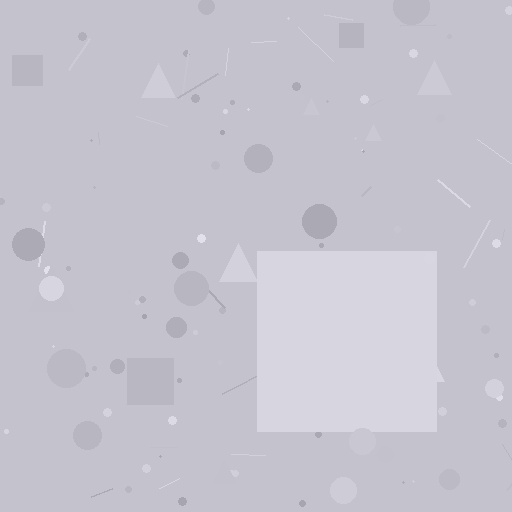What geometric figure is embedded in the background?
A square is embedded in the background.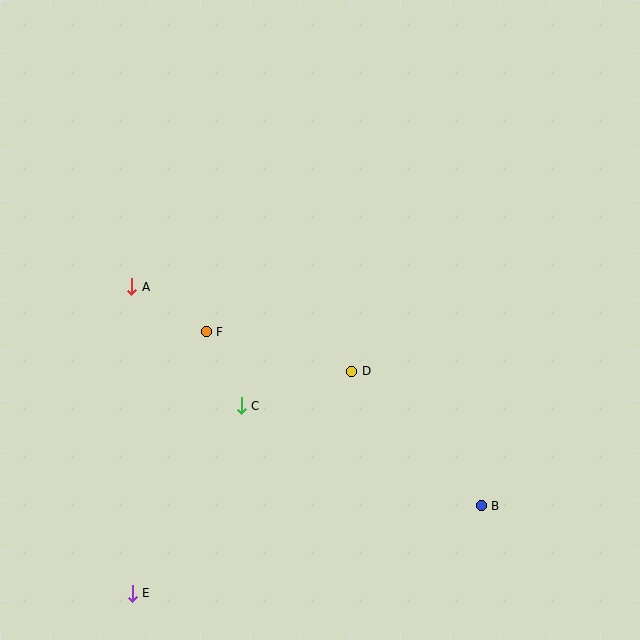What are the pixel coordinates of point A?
Point A is at (132, 287).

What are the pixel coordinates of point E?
Point E is at (132, 593).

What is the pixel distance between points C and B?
The distance between C and B is 260 pixels.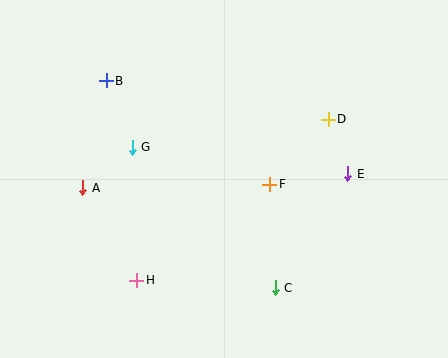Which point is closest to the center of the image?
Point F at (270, 184) is closest to the center.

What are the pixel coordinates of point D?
Point D is at (328, 119).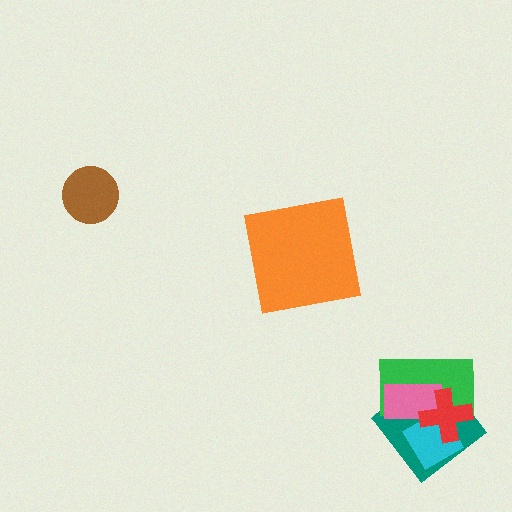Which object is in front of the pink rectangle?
The red cross is in front of the pink rectangle.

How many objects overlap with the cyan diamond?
4 objects overlap with the cyan diamond.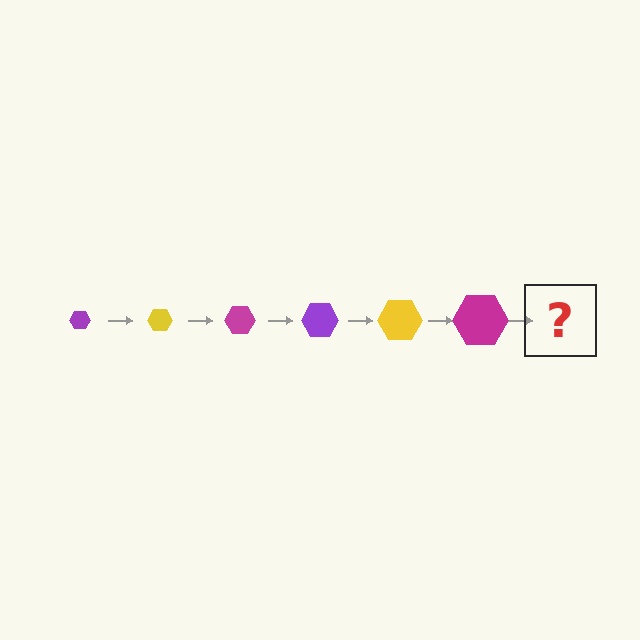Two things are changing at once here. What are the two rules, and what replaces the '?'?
The two rules are that the hexagon grows larger each step and the color cycles through purple, yellow, and magenta. The '?' should be a purple hexagon, larger than the previous one.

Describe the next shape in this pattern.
It should be a purple hexagon, larger than the previous one.